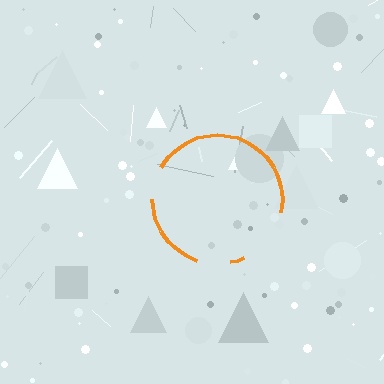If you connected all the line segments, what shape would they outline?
They would outline a circle.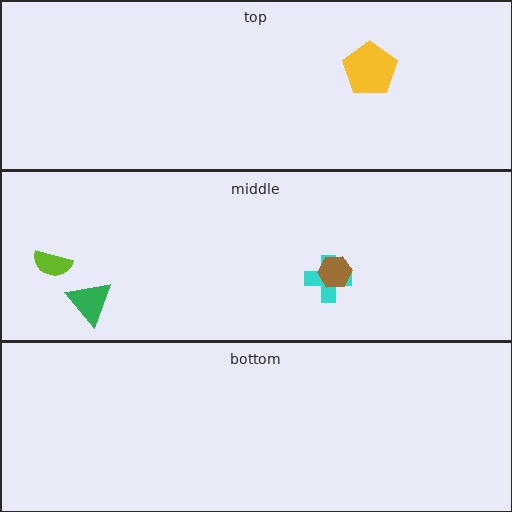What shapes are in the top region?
The yellow pentagon.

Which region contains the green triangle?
The middle region.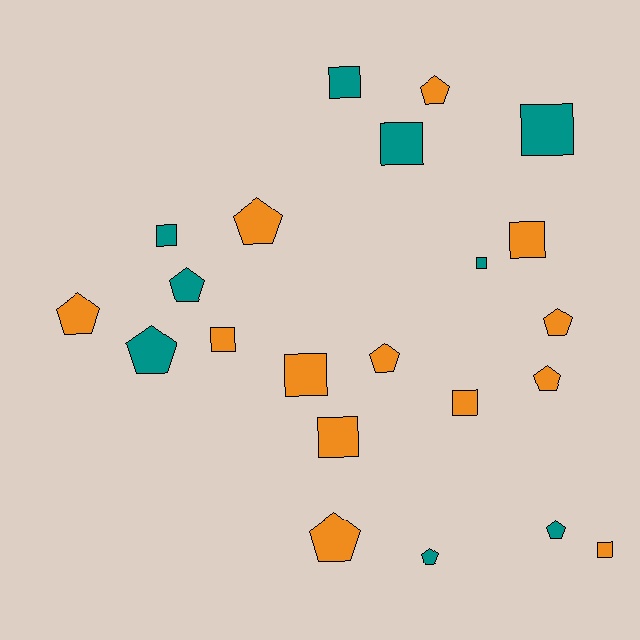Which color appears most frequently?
Orange, with 13 objects.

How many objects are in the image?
There are 22 objects.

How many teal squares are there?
There are 5 teal squares.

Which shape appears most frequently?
Pentagon, with 11 objects.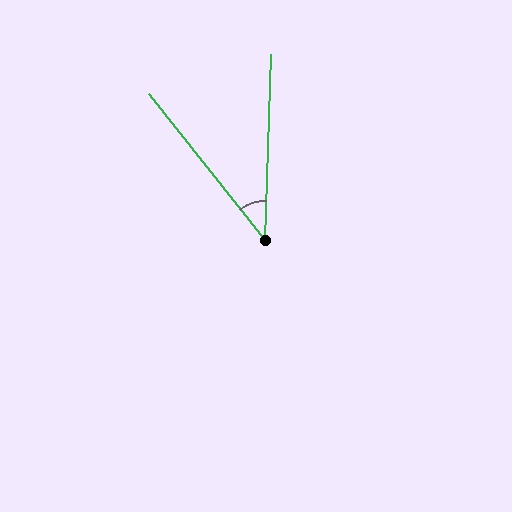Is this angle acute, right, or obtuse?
It is acute.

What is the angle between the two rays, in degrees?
Approximately 40 degrees.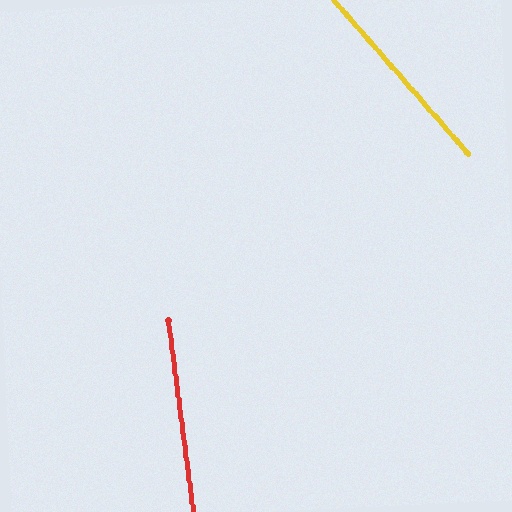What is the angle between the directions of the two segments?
Approximately 33 degrees.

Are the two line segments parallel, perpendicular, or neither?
Neither parallel nor perpendicular — they differ by about 33°.